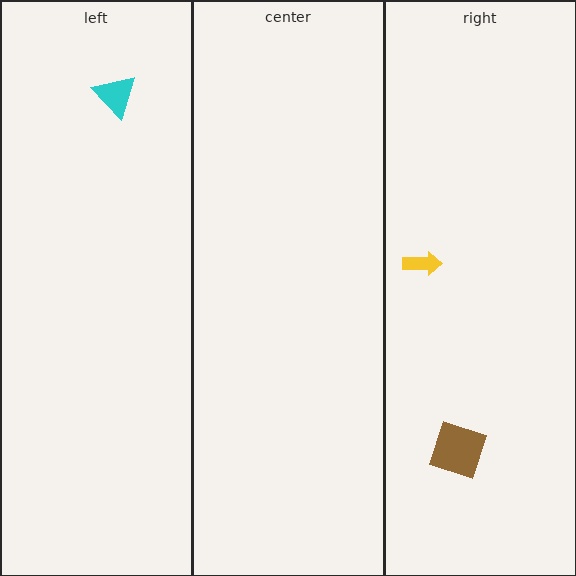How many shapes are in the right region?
2.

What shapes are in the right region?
The brown diamond, the yellow arrow.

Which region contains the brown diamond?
The right region.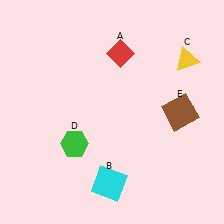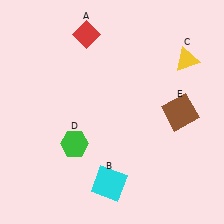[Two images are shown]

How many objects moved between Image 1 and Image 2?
1 object moved between the two images.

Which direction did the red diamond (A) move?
The red diamond (A) moved left.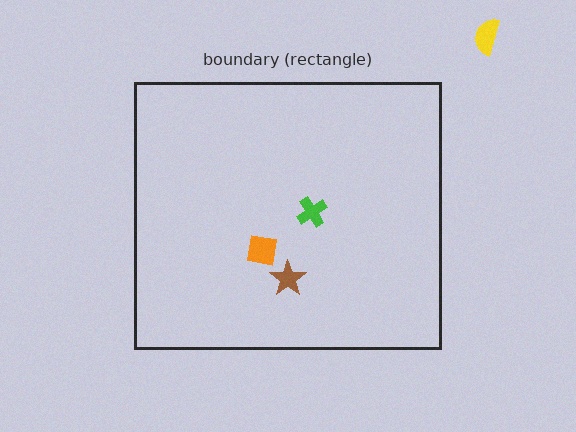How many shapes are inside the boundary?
3 inside, 1 outside.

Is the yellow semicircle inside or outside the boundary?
Outside.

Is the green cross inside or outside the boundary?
Inside.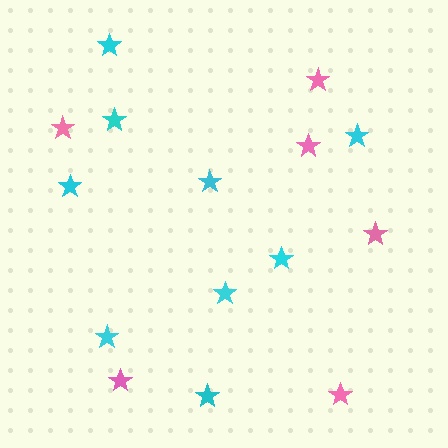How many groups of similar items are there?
There are 2 groups: one group of pink stars (6) and one group of cyan stars (9).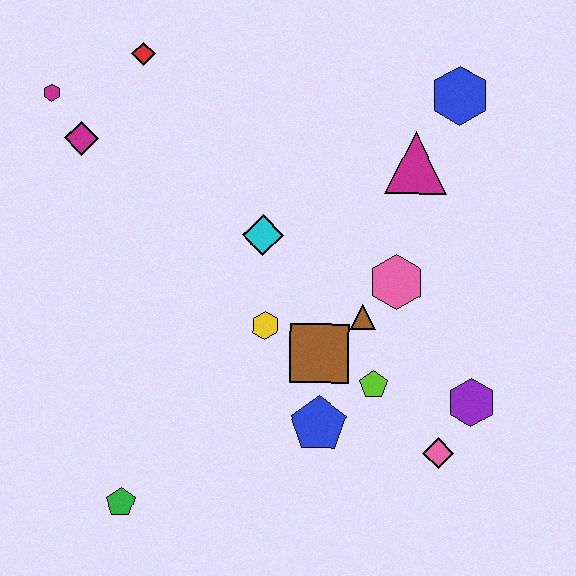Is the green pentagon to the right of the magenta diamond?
Yes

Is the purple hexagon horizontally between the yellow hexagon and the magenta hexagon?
No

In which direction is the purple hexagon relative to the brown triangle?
The purple hexagon is to the right of the brown triangle.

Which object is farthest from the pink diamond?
The magenta hexagon is farthest from the pink diamond.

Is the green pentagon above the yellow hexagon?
No